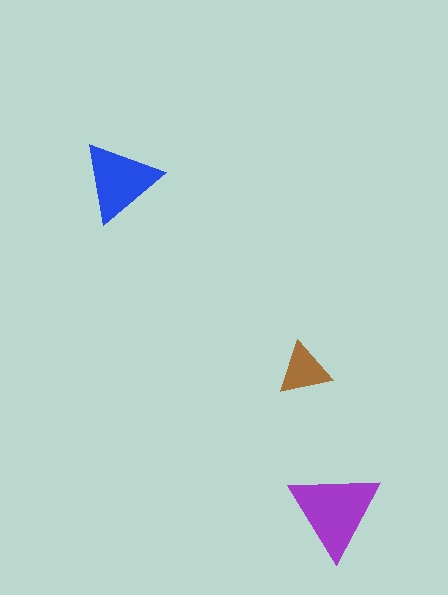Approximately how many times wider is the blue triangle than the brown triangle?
About 1.5 times wider.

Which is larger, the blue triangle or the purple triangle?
The purple one.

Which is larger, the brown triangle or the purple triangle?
The purple one.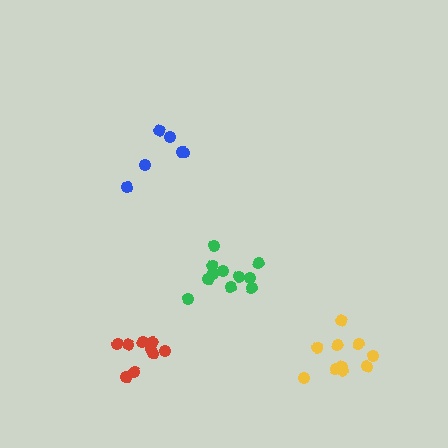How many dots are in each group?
Group 1: 9 dots, Group 2: 6 dots, Group 3: 11 dots, Group 4: 10 dots (36 total).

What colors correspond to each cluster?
The clusters are colored: red, blue, green, yellow.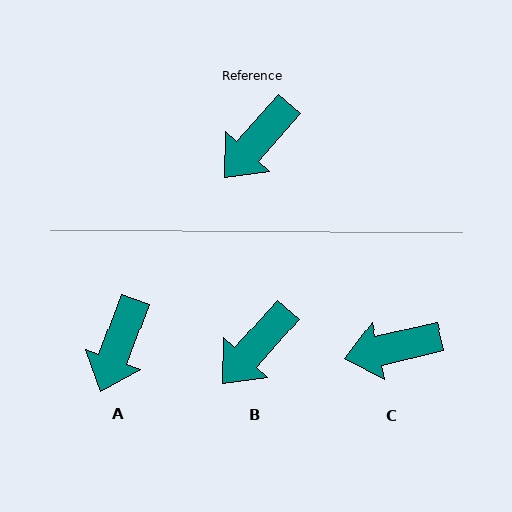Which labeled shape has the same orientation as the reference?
B.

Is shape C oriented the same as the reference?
No, it is off by about 35 degrees.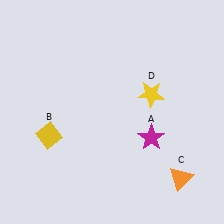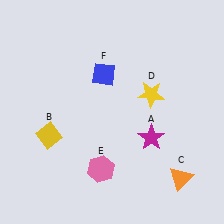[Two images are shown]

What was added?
A pink hexagon (E), a blue diamond (F) were added in Image 2.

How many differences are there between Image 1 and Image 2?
There are 2 differences between the two images.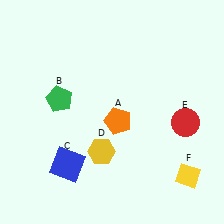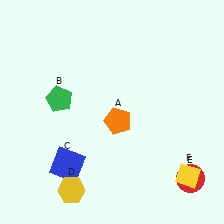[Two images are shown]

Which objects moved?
The objects that moved are: the yellow hexagon (D), the red circle (E).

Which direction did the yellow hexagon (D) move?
The yellow hexagon (D) moved down.